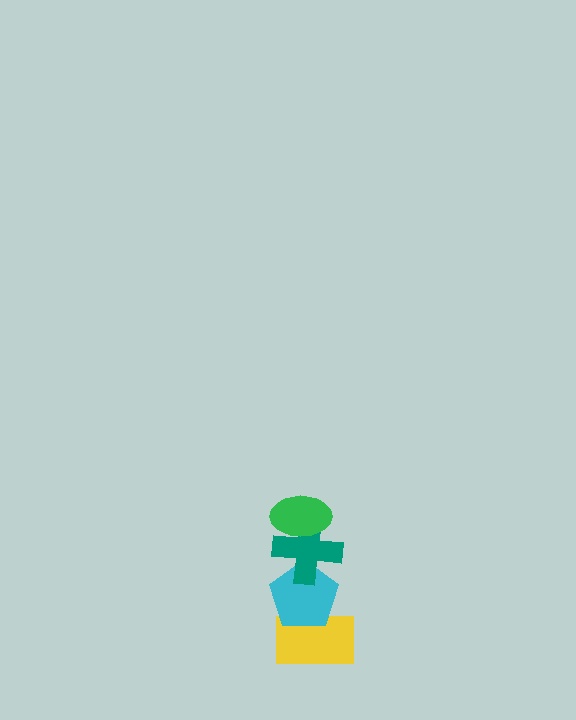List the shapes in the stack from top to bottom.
From top to bottom: the green ellipse, the teal cross, the cyan pentagon, the yellow rectangle.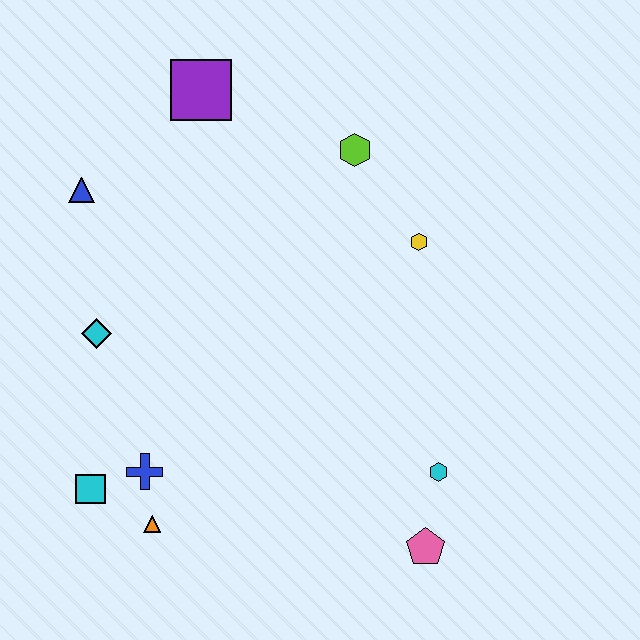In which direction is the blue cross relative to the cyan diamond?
The blue cross is below the cyan diamond.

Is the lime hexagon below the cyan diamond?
No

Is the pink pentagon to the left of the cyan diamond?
No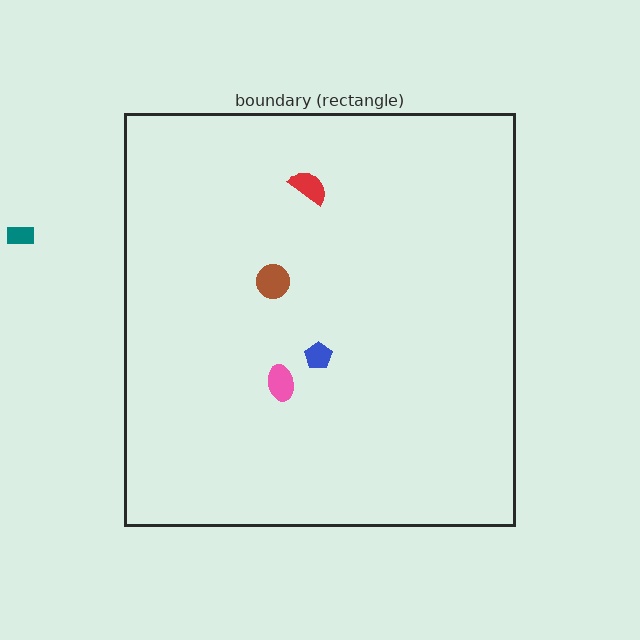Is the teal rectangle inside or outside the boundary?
Outside.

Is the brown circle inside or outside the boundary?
Inside.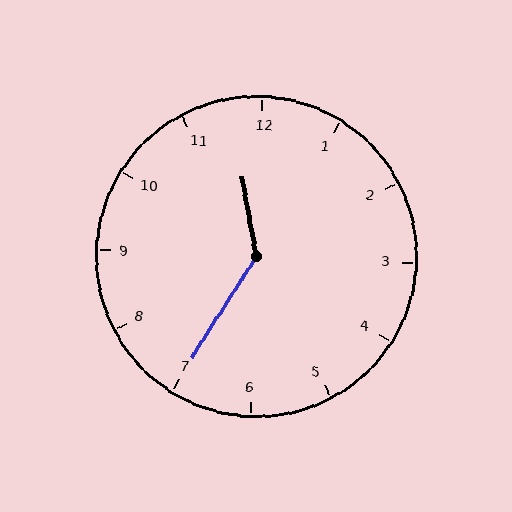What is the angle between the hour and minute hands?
Approximately 138 degrees.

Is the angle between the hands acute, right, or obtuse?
It is obtuse.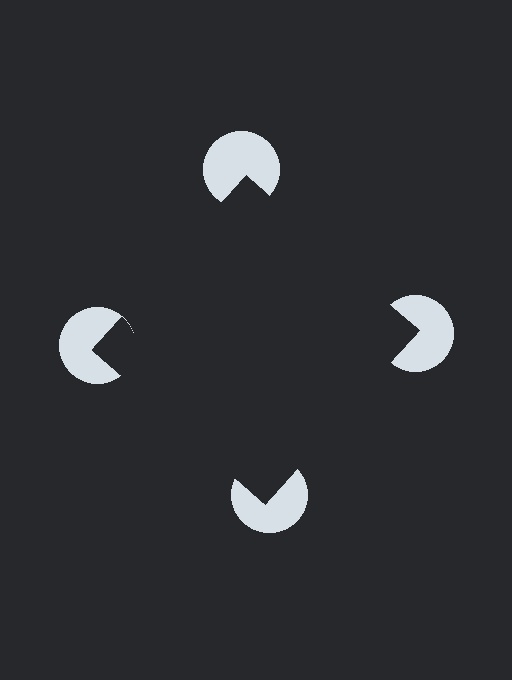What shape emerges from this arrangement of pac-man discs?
An illusory square — its edges are inferred from the aligned wedge cuts in the pac-man discs, not physically drawn.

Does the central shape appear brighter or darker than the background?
It typically appears slightly darker than the background, even though no actual brightness change is drawn.